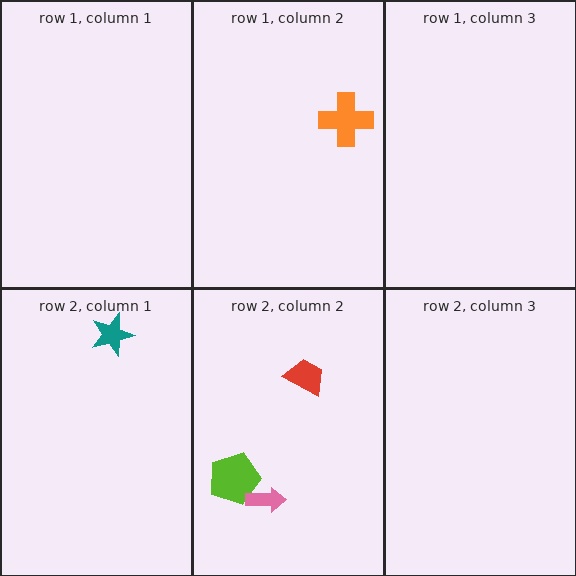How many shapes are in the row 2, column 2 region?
3.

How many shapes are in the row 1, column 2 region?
1.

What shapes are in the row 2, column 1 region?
The teal star.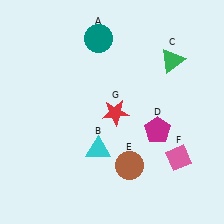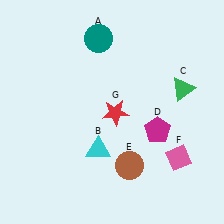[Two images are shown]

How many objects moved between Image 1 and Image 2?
1 object moved between the two images.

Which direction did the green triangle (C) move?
The green triangle (C) moved down.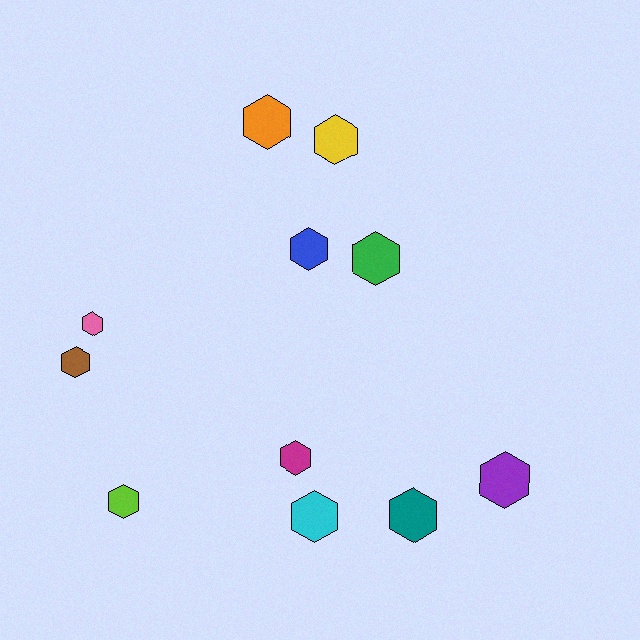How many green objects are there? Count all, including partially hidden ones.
There is 1 green object.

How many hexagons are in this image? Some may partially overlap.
There are 11 hexagons.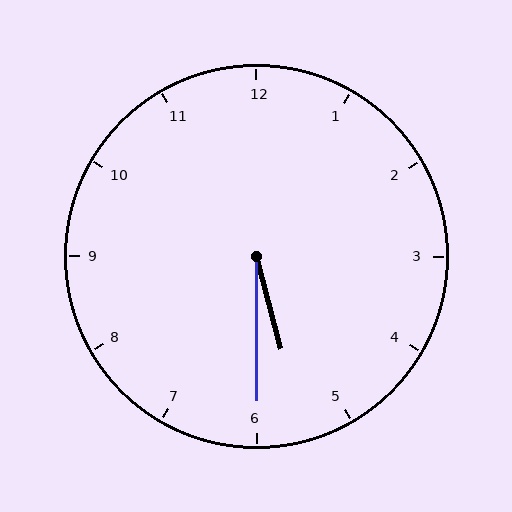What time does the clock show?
5:30.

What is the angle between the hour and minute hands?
Approximately 15 degrees.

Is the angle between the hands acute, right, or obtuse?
It is acute.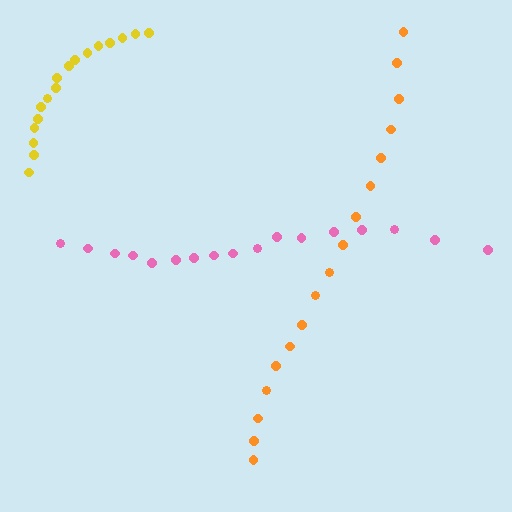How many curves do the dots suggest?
There are 3 distinct paths.